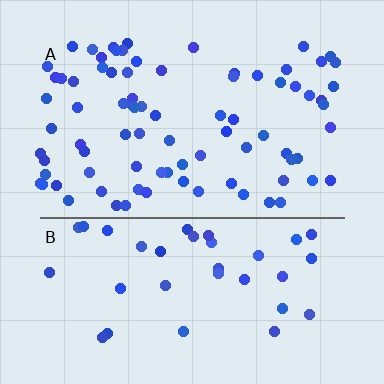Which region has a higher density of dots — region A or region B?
A (the top).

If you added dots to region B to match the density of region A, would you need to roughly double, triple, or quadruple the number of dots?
Approximately double.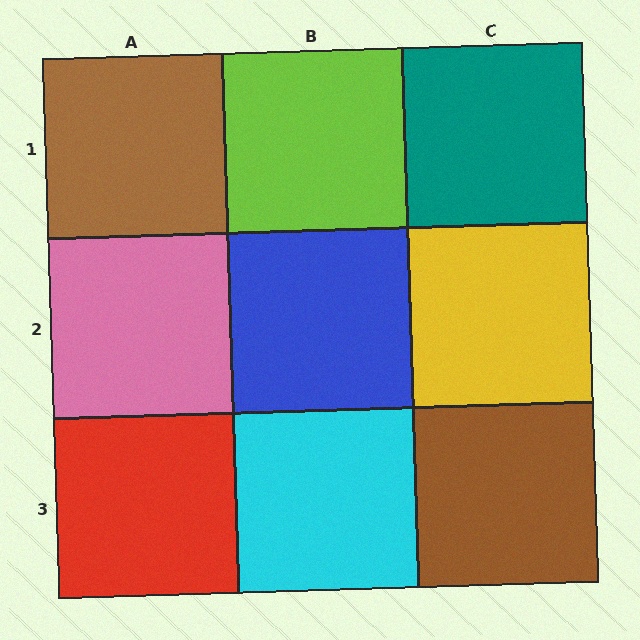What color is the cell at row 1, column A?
Brown.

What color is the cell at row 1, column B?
Lime.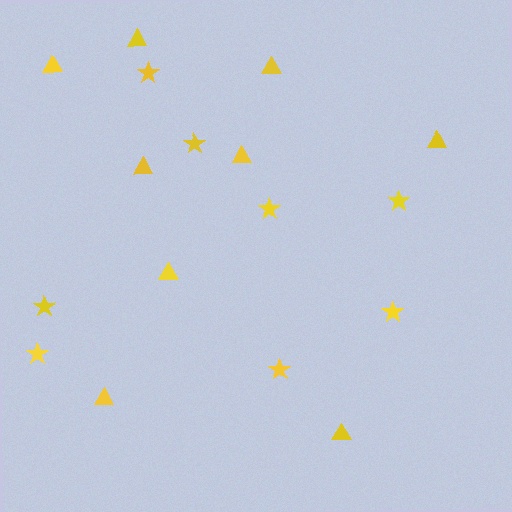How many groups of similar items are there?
There are 2 groups: one group of stars (8) and one group of triangles (9).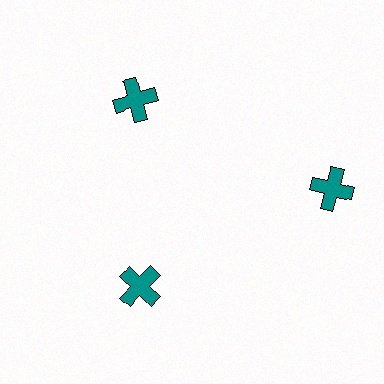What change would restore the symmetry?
The symmetry would be restored by moving it inward, back onto the ring so that all 3 crosses sit at equal angles and equal distance from the center.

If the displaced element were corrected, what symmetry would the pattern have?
It would have 3-fold rotational symmetry — the pattern would map onto itself every 120 degrees.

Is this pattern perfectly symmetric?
No. The 3 teal crosses are arranged in a ring, but one element near the 3 o'clock position is pushed outward from the center, breaking the 3-fold rotational symmetry.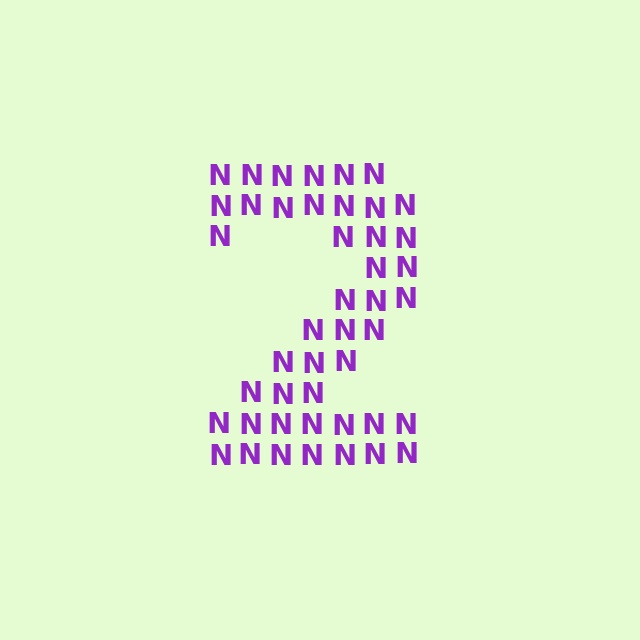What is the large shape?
The large shape is the digit 2.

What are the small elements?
The small elements are letter N's.